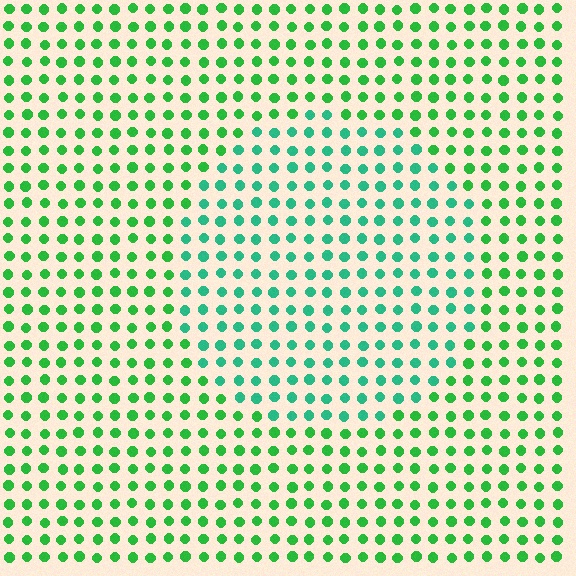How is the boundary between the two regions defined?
The boundary is defined purely by a slight shift in hue (about 31 degrees). Spacing, size, and orientation are identical on both sides.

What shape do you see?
I see a circle.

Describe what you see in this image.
The image is filled with small green elements in a uniform arrangement. A circle-shaped region is visible where the elements are tinted to a slightly different hue, forming a subtle color boundary.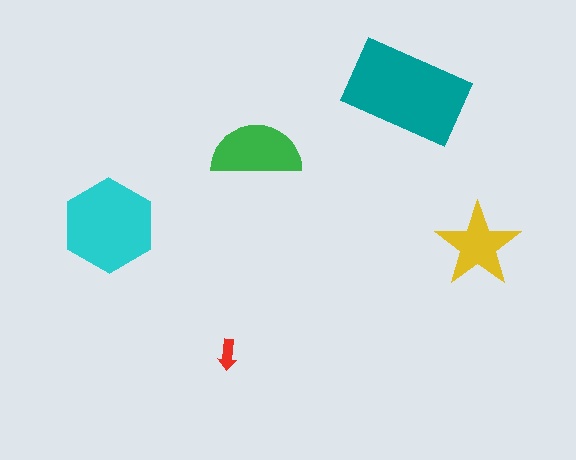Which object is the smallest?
The red arrow.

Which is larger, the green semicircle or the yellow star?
The green semicircle.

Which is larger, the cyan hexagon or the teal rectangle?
The teal rectangle.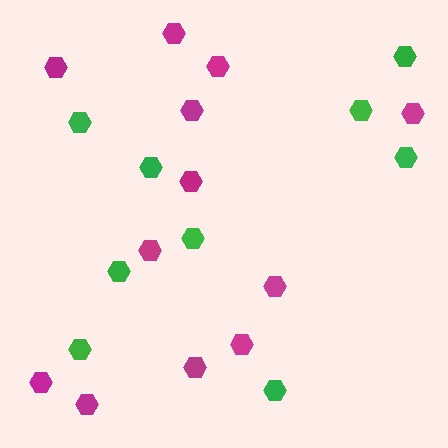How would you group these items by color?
There are 2 groups: one group of magenta hexagons (12) and one group of green hexagons (9).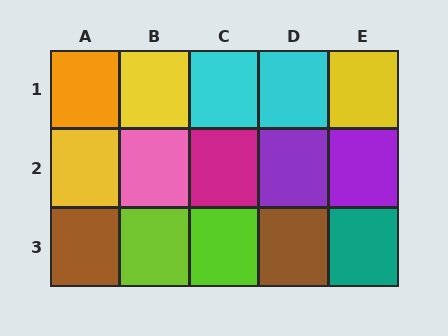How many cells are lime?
2 cells are lime.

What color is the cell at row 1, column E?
Yellow.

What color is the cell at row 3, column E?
Teal.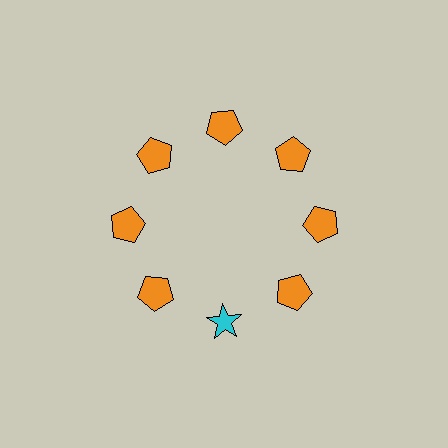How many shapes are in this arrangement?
There are 8 shapes arranged in a ring pattern.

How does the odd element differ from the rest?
It differs in both color (cyan instead of orange) and shape (star instead of pentagon).